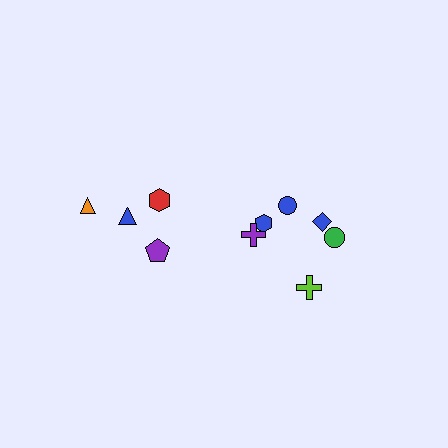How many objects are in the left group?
There are 4 objects.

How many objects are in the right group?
There are 6 objects.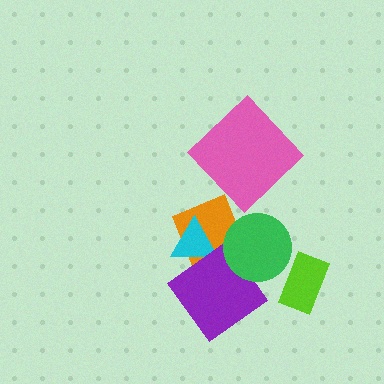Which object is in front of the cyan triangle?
The purple diamond is in front of the cyan triangle.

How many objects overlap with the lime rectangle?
0 objects overlap with the lime rectangle.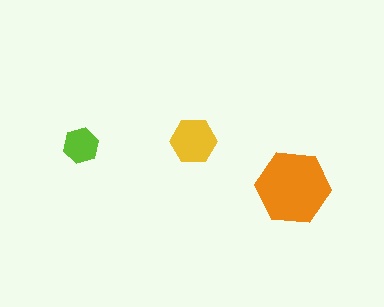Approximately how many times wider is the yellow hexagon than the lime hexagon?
About 1.5 times wider.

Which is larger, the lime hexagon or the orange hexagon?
The orange one.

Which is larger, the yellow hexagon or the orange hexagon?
The orange one.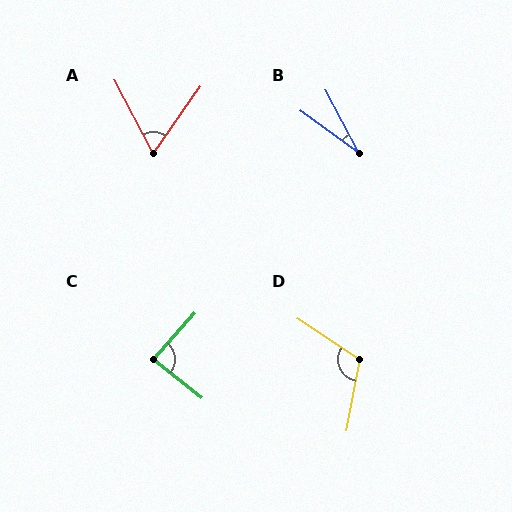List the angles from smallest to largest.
B (26°), A (62°), C (87°), D (113°).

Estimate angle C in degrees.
Approximately 87 degrees.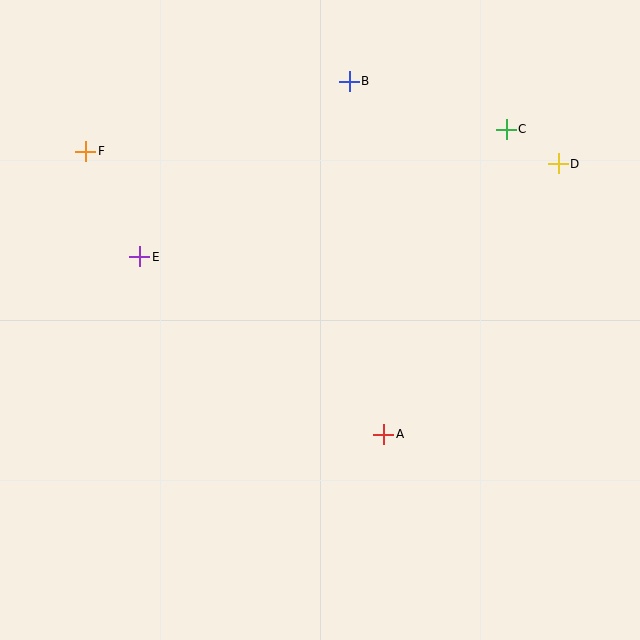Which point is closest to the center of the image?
Point A at (384, 434) is closest to the center.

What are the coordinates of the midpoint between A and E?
The midpoint between A and E is at (262, 345).